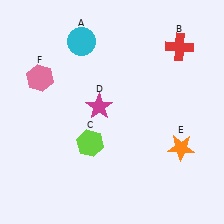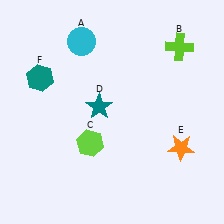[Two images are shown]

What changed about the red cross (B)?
In Image 1, B is red. In Image 2, it changed to lime.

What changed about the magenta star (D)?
In Image 1, D is magenta. In Image 2, it changed to teal.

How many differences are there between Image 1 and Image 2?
There are 3 differences between the two images.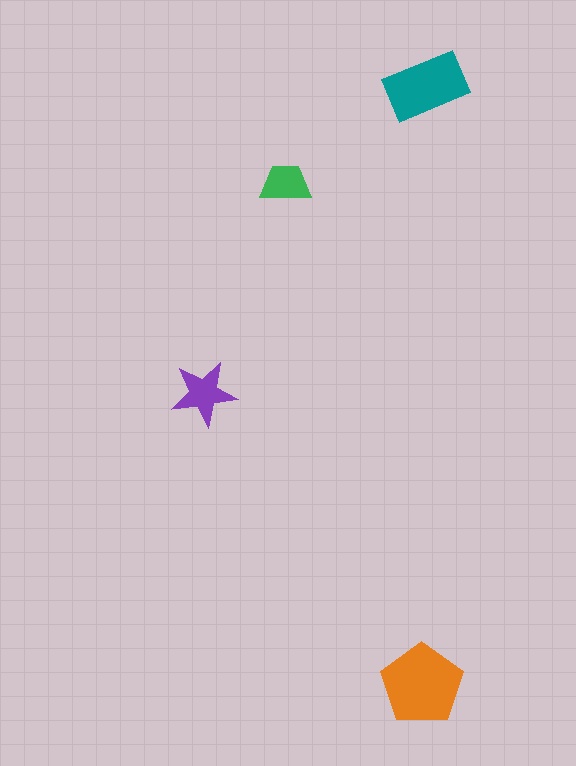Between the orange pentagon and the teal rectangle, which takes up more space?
The orange pentagon.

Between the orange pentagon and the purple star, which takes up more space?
The orange pentagon.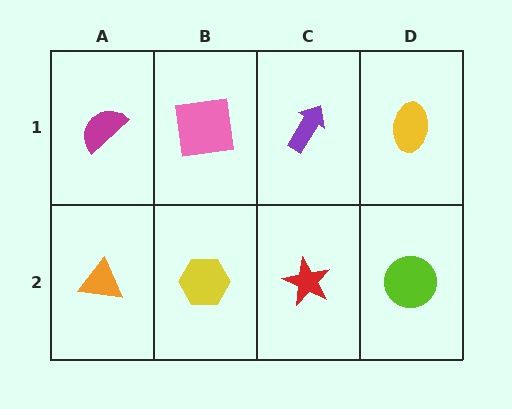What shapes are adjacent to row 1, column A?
An orange triangle (row 2, column A), a pink square (row 1, column B).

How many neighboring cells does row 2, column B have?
3.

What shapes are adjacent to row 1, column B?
A yellow hexagon (row 2, column B), a magenta semicircle (row 1, column A), a purple arrow (row 1, column C).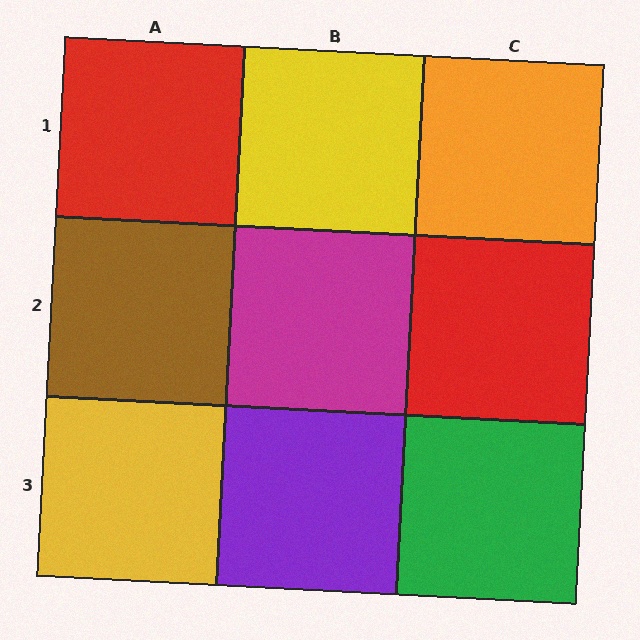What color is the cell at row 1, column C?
Orange.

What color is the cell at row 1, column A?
Red.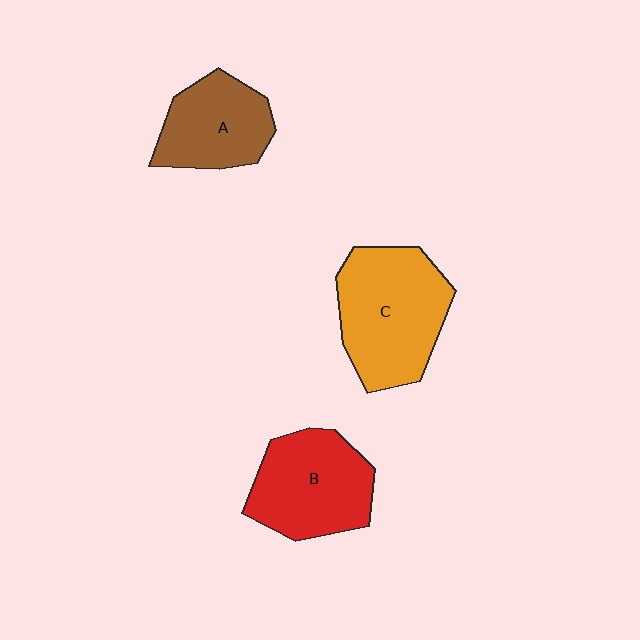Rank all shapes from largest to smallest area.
From largest to smallest: C (orange), B (red), A (brown).